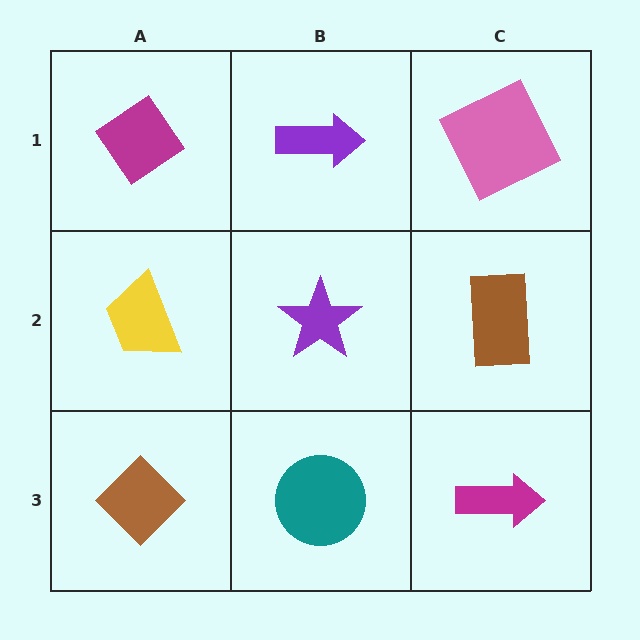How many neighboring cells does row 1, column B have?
3.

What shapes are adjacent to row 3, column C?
A brown rectangle (row 2, column C), a teal circle (row 3, column B).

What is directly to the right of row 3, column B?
A magenta arrow.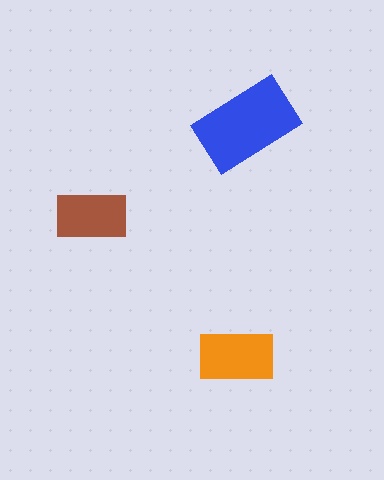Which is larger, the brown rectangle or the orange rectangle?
The orange one.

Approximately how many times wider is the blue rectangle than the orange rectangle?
About 1.5 times wider.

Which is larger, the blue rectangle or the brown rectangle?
The blue one.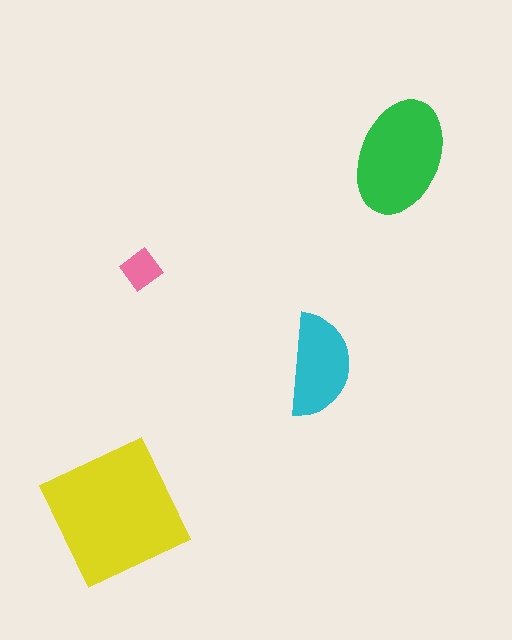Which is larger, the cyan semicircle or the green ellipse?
The green ellipse.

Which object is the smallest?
The pink diamond.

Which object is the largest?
The yellow square.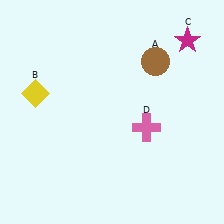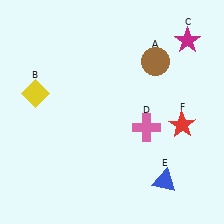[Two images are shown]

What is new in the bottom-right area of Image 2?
A red star (F) was added in the bottom-right area of Image 2.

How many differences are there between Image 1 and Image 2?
There are 2 differences between the two images.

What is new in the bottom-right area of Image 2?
A blue triangle (E) was added in the bottom-right area of Image 2.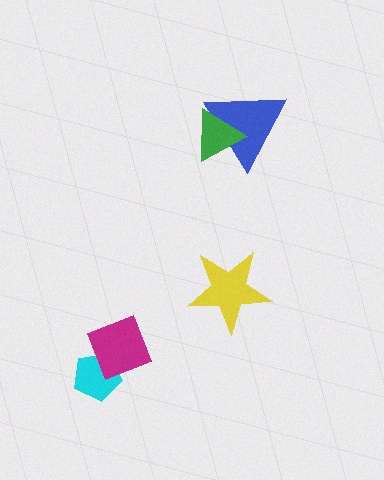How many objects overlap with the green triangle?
1 object overlaps with the green triangle.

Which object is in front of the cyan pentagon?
The magenta diamond is in front of the cyan pentagon.